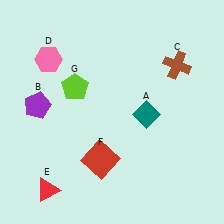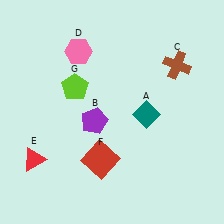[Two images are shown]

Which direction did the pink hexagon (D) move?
The pink hexagon (D) moved right.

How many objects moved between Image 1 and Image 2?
3 objects moved between the two images.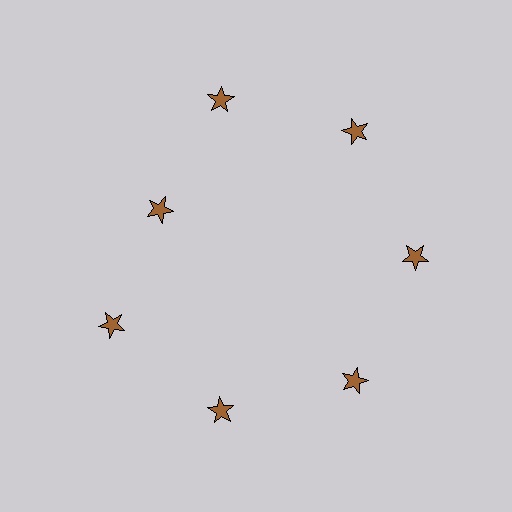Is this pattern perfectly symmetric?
No. The 7 brown stars are arranged in a ring, but one element near the 10 o'clock position is pulled inward toward the center, breaking the 7-fold rotational symmetry.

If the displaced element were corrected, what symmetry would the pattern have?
It would have 7-fold rotational symmetry — the pattern would map onto itself every 51 degrees.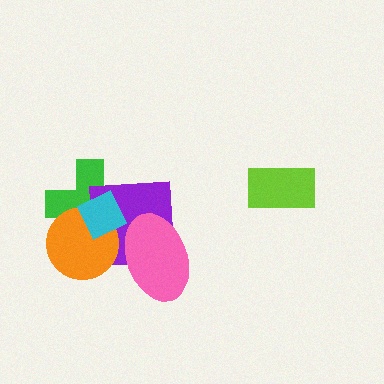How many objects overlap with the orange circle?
3 objects overlap with the orange circle.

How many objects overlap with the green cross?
3 objects overlap with the green cross.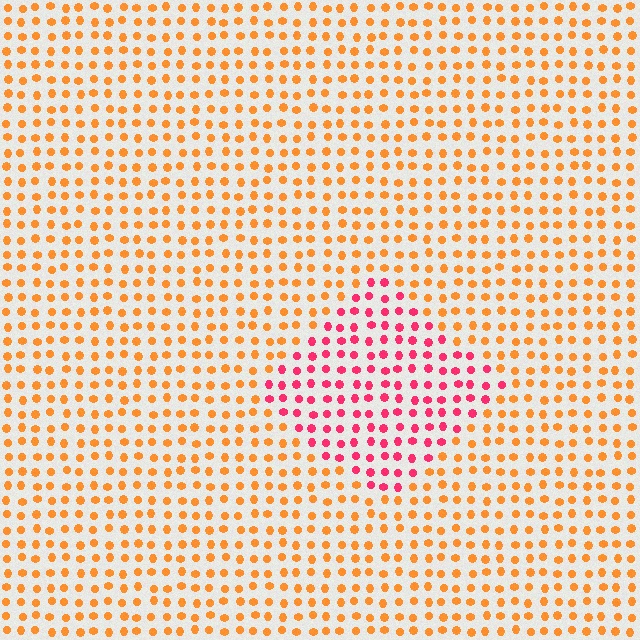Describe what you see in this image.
The image is filled with small orange elements in a uniform arrangement. A diamond-shaped region is visible where the elements are tinted to a slightly different hue, forming a subtle color boundary.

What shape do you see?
I see a diamond.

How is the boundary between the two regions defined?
The boundary is defined purely by a slight shift in hue (about 48 degrees). Spacing, size, and orientation are identical on both sides.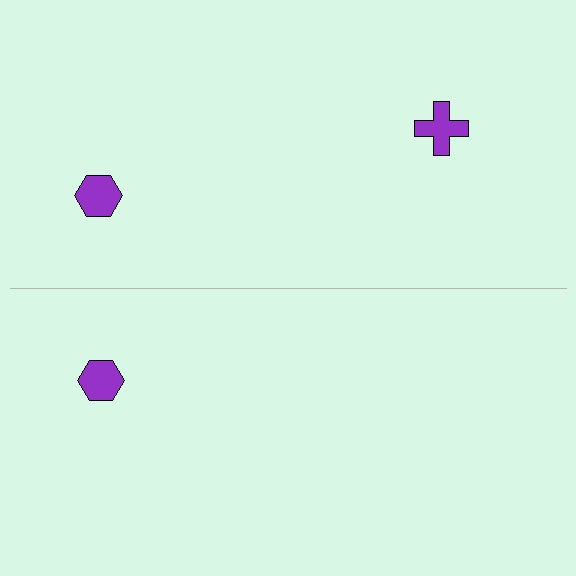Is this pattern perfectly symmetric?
No, the pattern is not perfectly symmetric. A purple cross is missing from the bottom side.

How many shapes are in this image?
There are 3 shapes in this image.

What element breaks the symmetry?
A purple cross is missing from the bottom side.